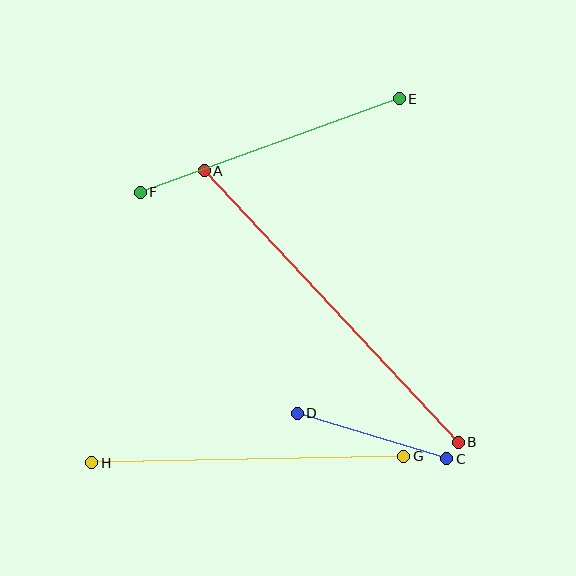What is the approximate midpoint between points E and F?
The midpoint is at approximately (270, 146) pixels.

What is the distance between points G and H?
The distance is approximately 312 pixels.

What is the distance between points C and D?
The distance is approximately 156 pixels.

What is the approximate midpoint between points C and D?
The midpoint is at approximately (372, 436) pixels.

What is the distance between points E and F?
The distance is approximately 275 pixels.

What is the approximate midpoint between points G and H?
The midpoint is at approximately (248, 459) pixels.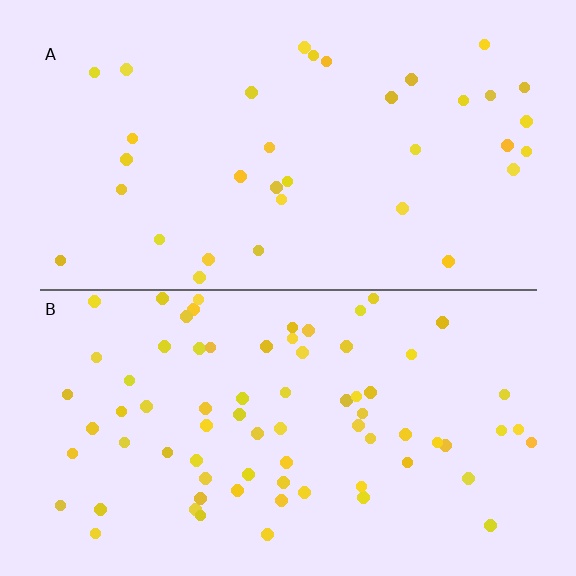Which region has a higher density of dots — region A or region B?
B (the bottom).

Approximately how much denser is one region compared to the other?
Approximately 2.1× — region B over region A.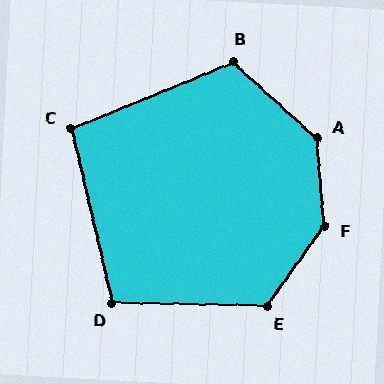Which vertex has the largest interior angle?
F, at approximately 140 degrees.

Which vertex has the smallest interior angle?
C, at approximately 99 degrees.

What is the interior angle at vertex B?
Approximately 115 degrees (obtuse).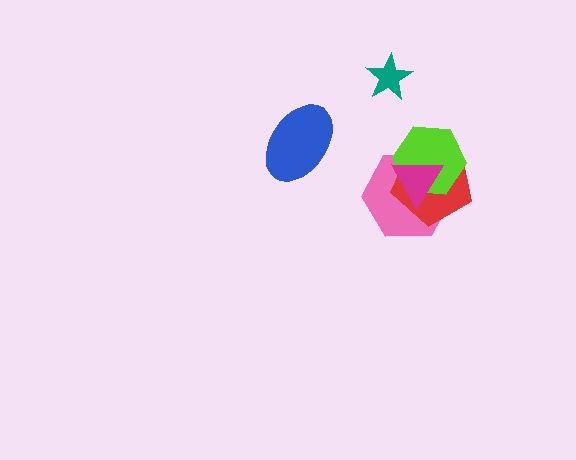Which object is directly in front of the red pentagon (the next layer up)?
The lime hexagon is directly in front of the red pentagon.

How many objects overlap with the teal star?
0 objects overlap with the teal star.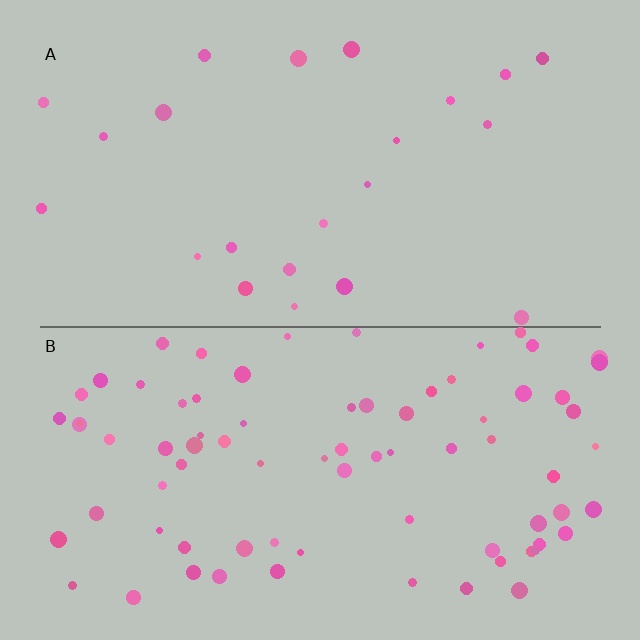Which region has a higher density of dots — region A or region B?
B (the bottom).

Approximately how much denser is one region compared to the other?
Approximately 3.6× — region B over region A.